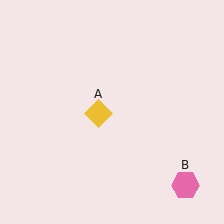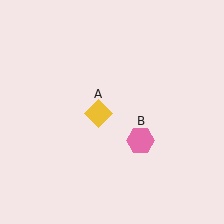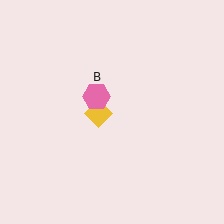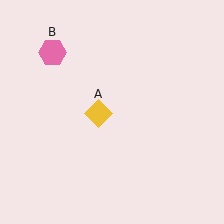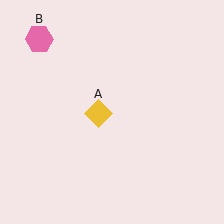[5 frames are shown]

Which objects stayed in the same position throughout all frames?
Yellow diamond (object A) remained stationary.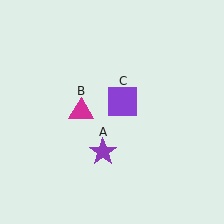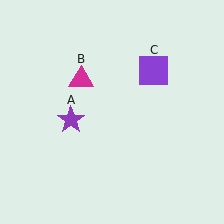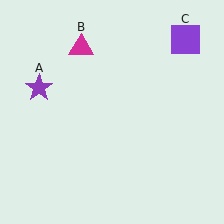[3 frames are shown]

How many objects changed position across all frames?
3 objects changed position: purple star (object A), magenta triangle (object B), purple square (object C).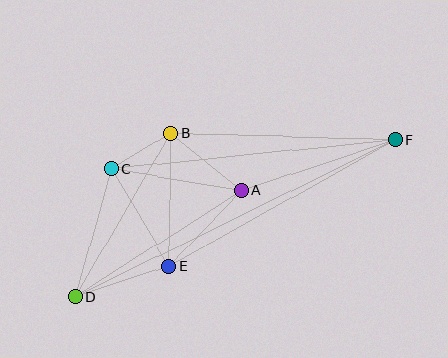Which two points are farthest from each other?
Points D and F are farthest from each other.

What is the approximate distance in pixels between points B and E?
The distance between B and E is approximately 133 pixels.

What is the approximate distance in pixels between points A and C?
The distance between A and C is approximately 132 pixels.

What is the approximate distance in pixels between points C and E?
The distance between C and E is approximately 112 pixels.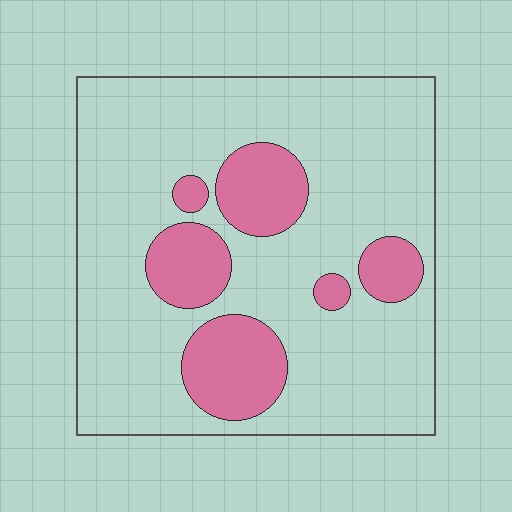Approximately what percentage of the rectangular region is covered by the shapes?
Approximately 20%.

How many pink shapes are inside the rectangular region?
6.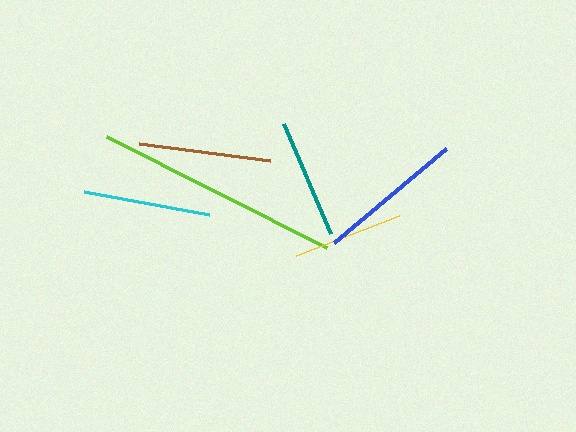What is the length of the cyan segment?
The cyan segment is approximately 127 pixels long.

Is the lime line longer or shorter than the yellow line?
The lime line is longer than the yellow line.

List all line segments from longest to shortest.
From longest to shortest: lime, blue, brown, cyan, teal, yellow.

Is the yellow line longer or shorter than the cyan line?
The cyan line is longer than the yellow line.